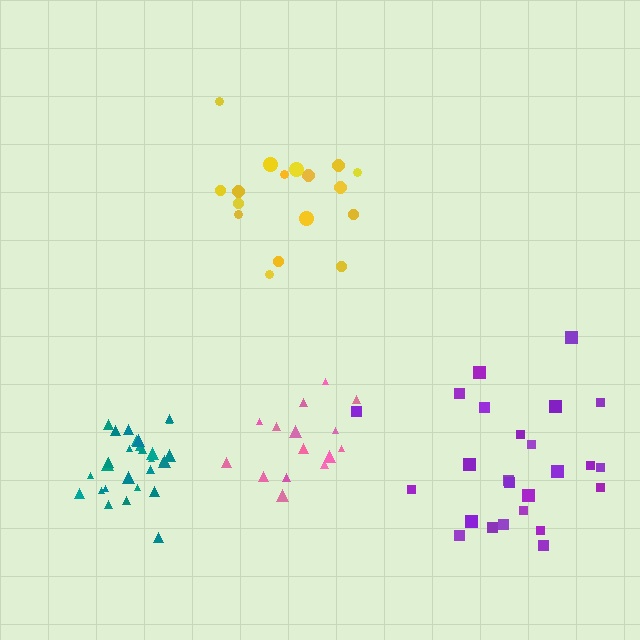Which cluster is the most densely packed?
Teal.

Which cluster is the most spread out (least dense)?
Purple.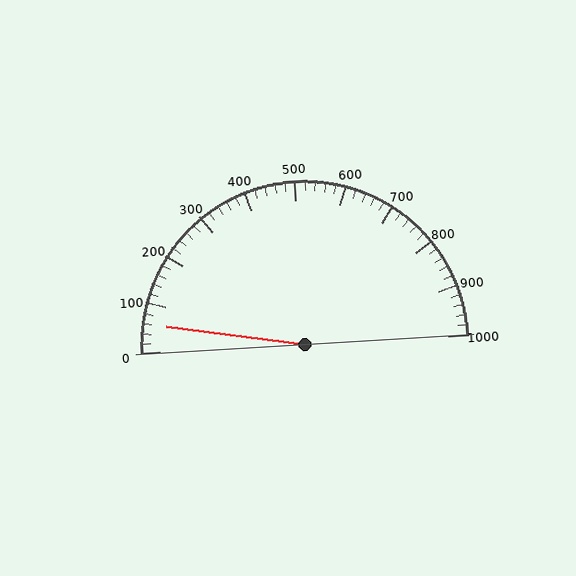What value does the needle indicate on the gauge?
The needle indicates approximately 60.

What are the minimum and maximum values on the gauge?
The gauge ranges from 0 to 1000.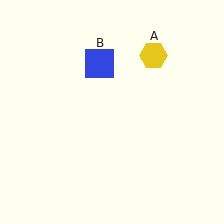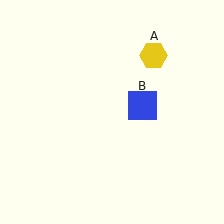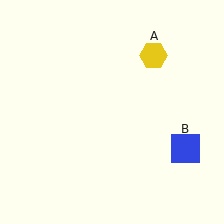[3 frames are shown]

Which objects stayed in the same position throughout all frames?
Yellow hexagon (object A) remained stationary.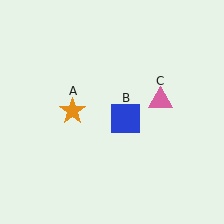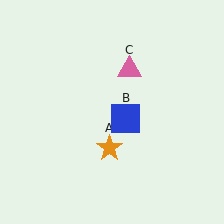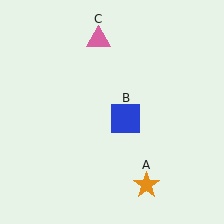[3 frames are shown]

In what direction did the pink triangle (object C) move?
The pink triangle (object C) moved up and to the left.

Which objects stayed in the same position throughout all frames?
Blue square (object B) remained stationary.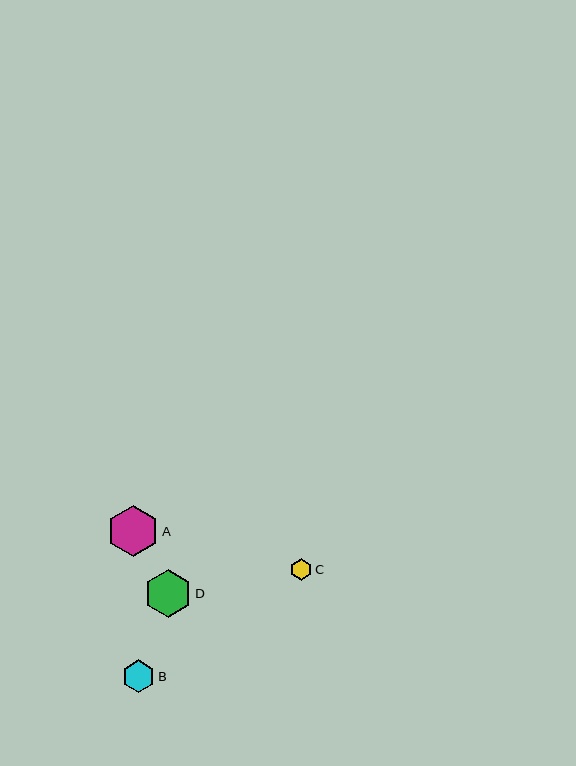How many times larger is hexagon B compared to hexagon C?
Hexagon B is approximately 1.5 times the size of hexagon C.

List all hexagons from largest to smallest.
From largest to smallest: A, D, B, C.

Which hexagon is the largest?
Hexagon A is the largest with a size of approximately 52 pixels.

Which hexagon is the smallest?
Hexagon C is the smallest with a size of approximately 22 pixels.